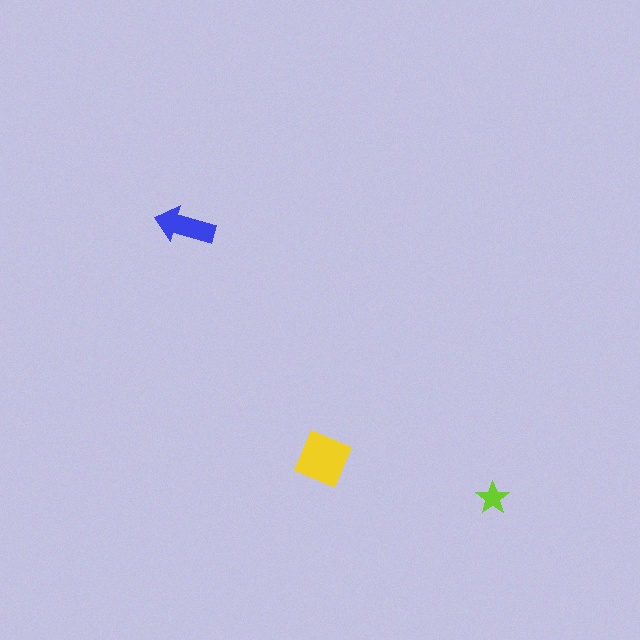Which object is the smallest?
The lime star.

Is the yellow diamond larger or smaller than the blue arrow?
Larger.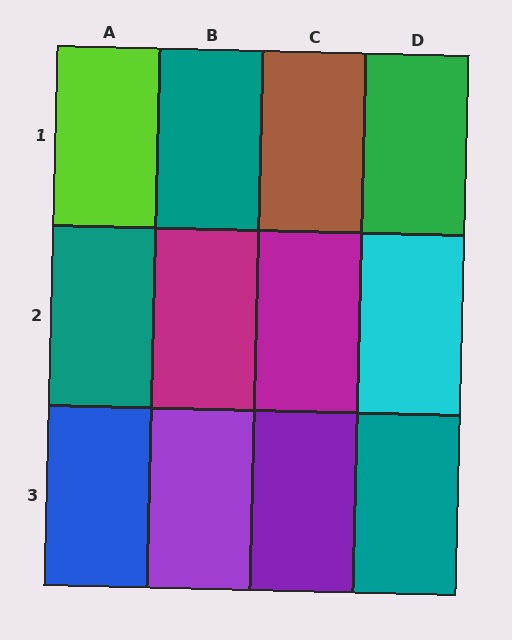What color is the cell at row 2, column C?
Magenta.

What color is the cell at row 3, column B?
Purple.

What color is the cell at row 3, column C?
Purple.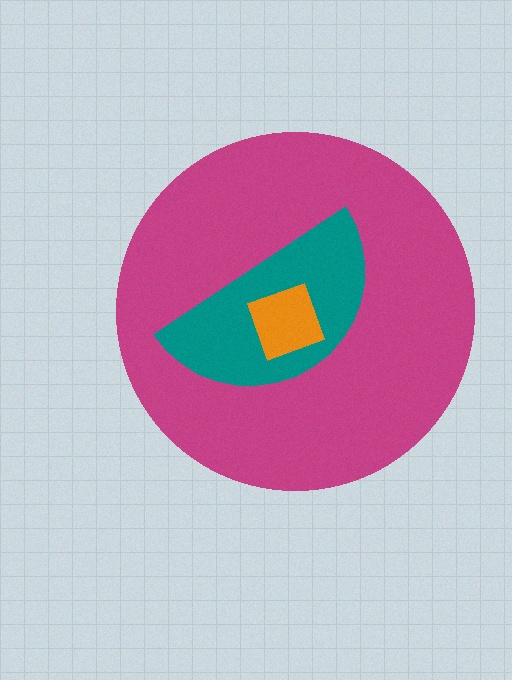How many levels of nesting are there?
3.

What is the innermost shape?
The orange square.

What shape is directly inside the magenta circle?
The teal semicircle.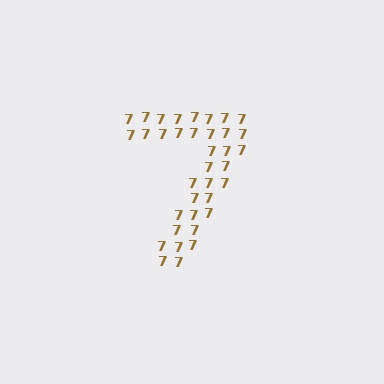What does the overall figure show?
The overall figure shows the digit 7.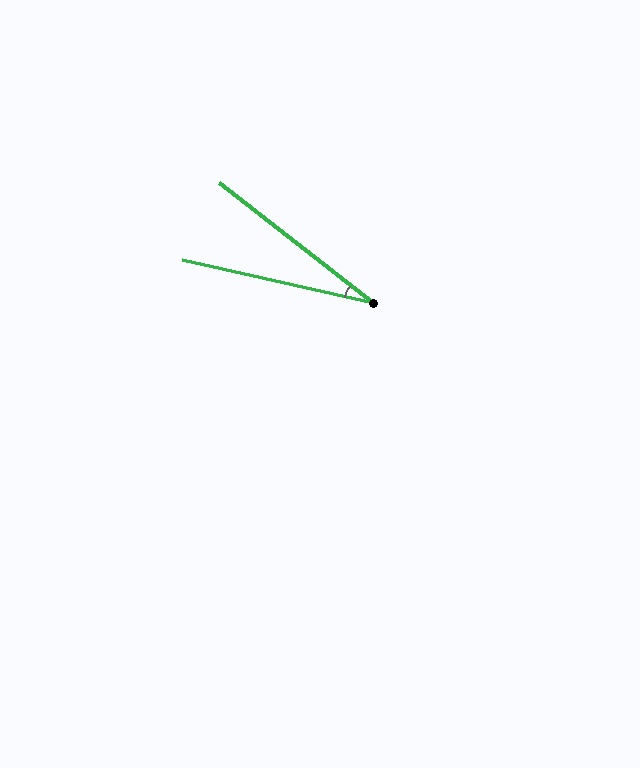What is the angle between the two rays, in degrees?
Approximately 25 degrees.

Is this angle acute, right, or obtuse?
It is acute.